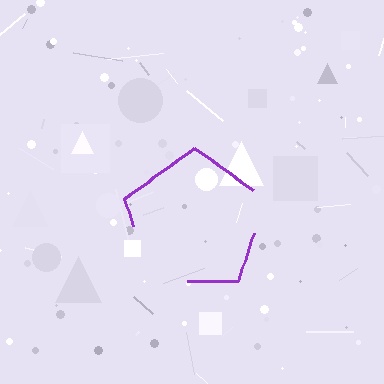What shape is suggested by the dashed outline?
The dashed outline suggests a pentagon.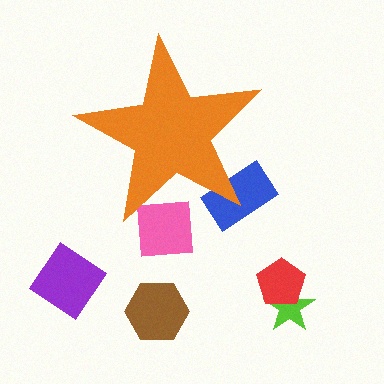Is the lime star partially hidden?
No, the lime star is fully visible.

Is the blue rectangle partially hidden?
Yes, the blue rectangle is partially hidden behind the orange star.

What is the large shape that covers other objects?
An orange star.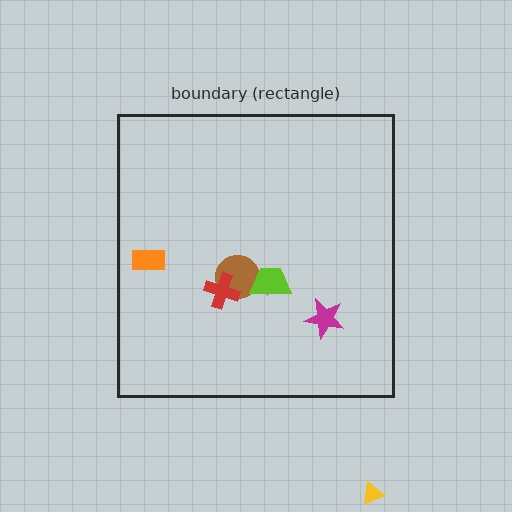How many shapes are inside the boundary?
6 inside, 1 outside.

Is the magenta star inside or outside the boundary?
Inside.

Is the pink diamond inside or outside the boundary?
Inside.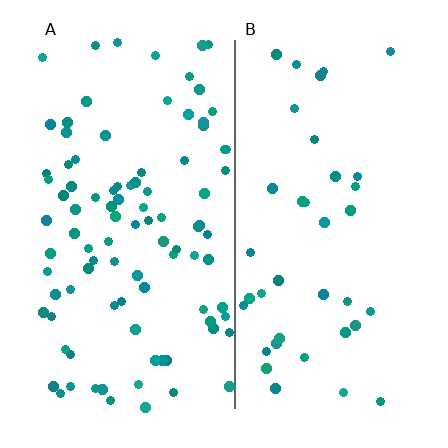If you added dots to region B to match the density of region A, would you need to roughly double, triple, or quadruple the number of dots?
Approximately double.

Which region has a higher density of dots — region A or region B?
A (the left).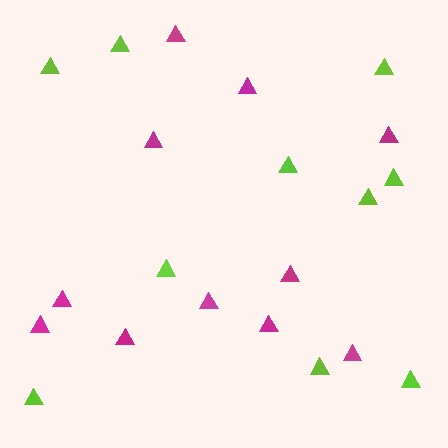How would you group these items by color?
There are 2 groups: one group of lime triangles (10) and one group of magenta triangles (11).